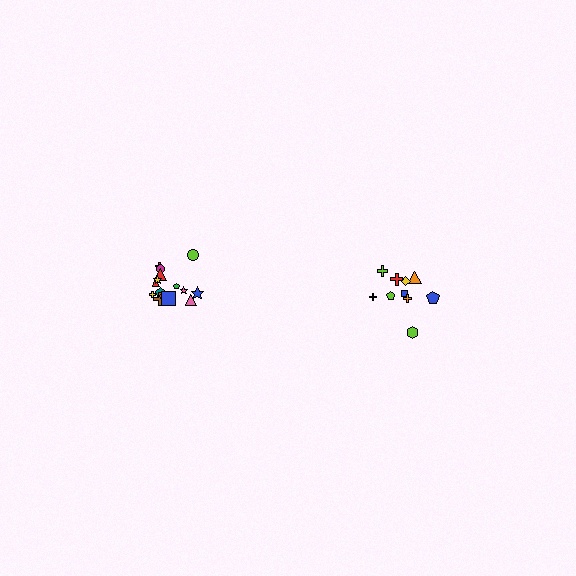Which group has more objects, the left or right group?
The left group.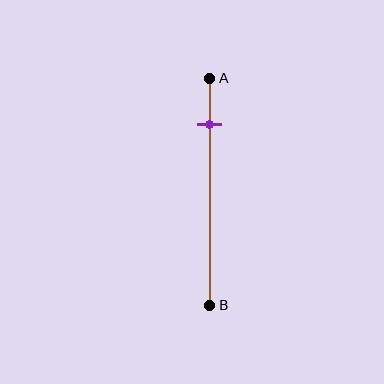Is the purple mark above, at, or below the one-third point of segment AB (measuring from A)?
The purple mark is above the one-third point of segment AB.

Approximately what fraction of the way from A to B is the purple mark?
The purple mark is approximately 20% of the way from A to B.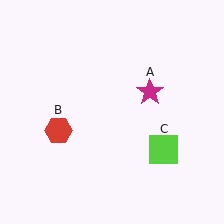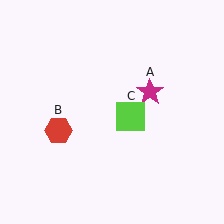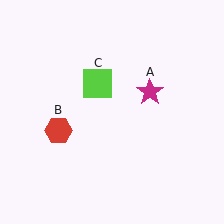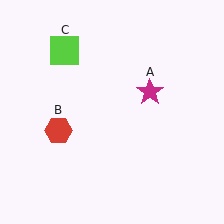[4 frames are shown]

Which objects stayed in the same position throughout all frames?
Magenta star (object A) and red hexagon (object B) remained stationary.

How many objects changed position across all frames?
1 object changed position: lime square (object C).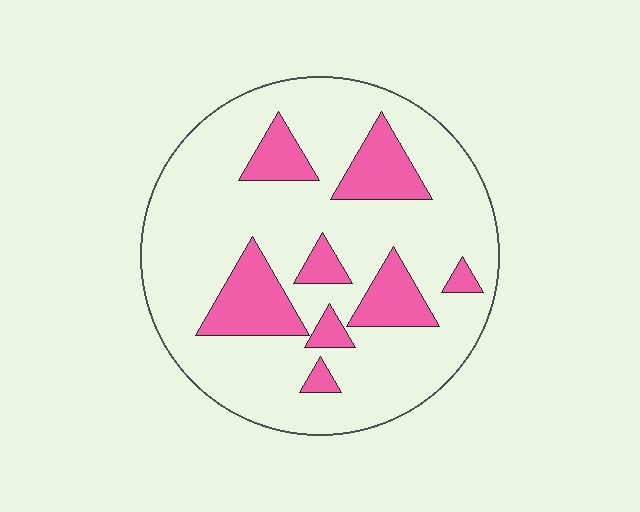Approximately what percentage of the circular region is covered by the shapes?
Approximately 20%.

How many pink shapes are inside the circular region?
8.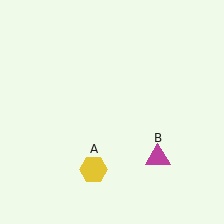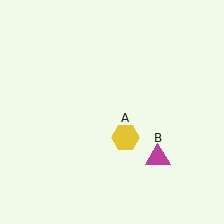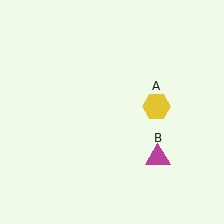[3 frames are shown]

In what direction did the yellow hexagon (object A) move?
The yellow hexagon (object A) moved up and to the right.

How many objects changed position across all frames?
1 object changed position: yellow hexagon (object A).